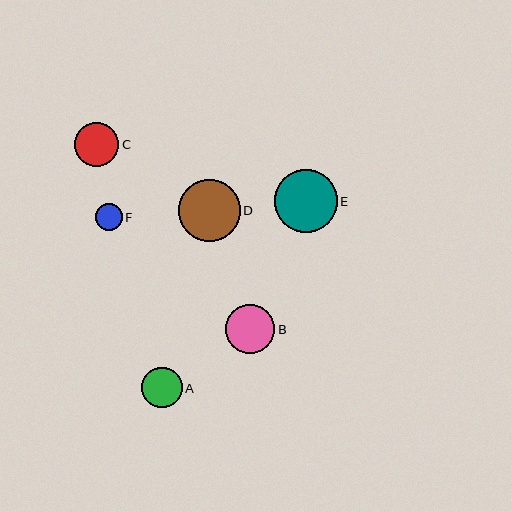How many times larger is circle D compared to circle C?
Circle D is approximately 1.4 times the size of circle C.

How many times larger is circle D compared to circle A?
Circle D is approximately 1.5 times the size of circle A.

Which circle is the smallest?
Circle F is the smallest with a size of approximately 27 pixels.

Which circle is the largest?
Circle E is the largest with a size of approximately 63 pixels.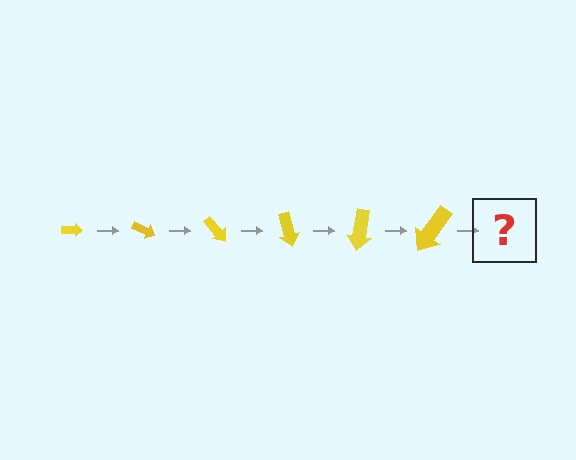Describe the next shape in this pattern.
It should be an arrow, larger than the previous one and rotated 150 degrees from the start.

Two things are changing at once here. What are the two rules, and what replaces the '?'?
The two rules are that the arrow grows larger each step and it rotates 25 degrees each step. The '?' should be an arrow, larger than the previous one and rotated 150 degrees from the start.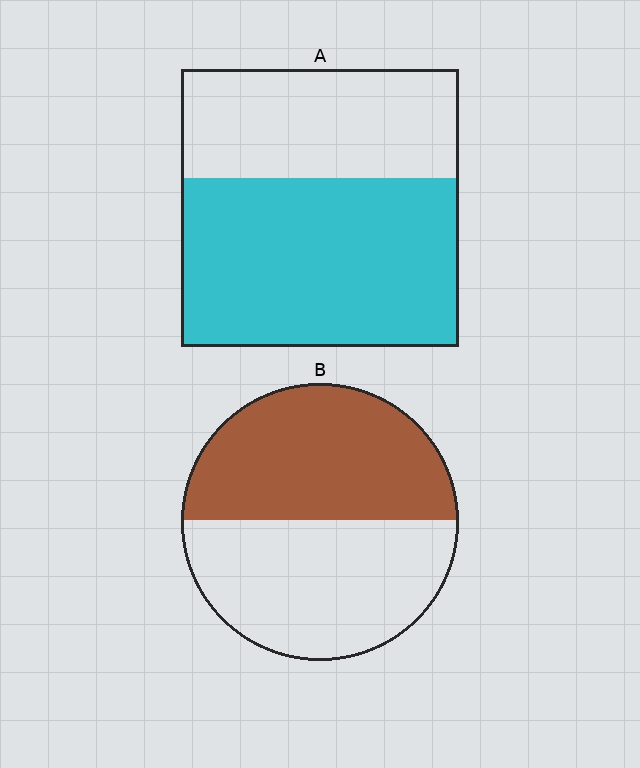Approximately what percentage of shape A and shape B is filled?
A is approximately 60% and B is approximately 50%.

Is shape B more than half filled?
Roughly half.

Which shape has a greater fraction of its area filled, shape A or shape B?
Shape A.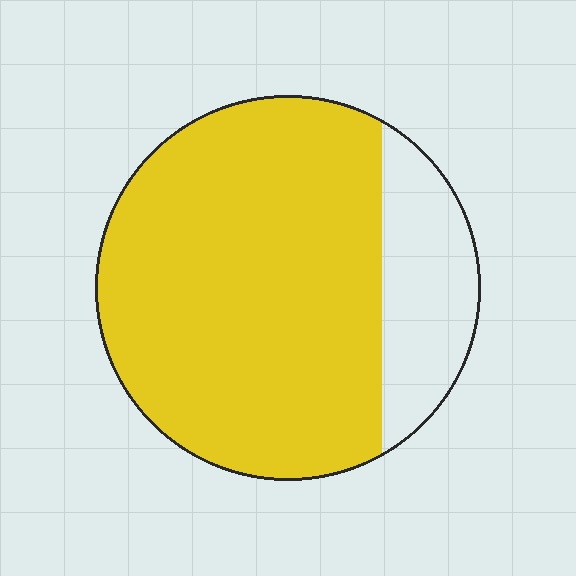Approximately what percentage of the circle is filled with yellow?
Approximately 80%.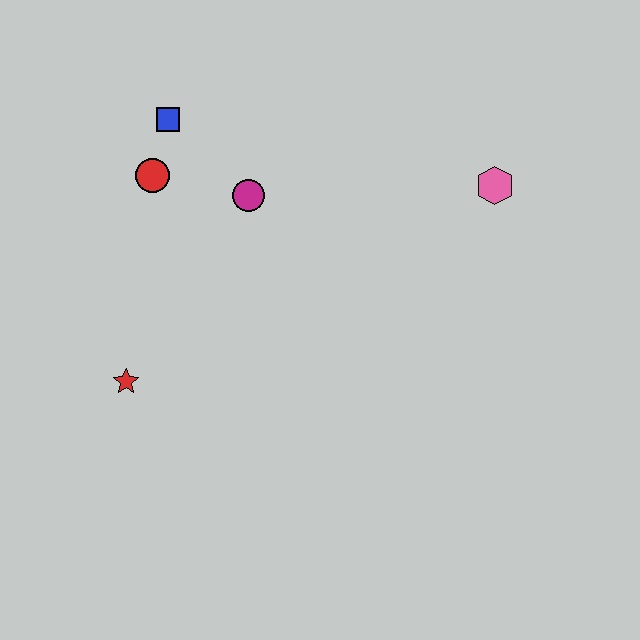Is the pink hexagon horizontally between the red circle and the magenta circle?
No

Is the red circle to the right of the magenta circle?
No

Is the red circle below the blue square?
Yes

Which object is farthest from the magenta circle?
The pink hexagon is farthest from the magenta circle.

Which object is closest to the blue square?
The red circle is closest to the blue square.